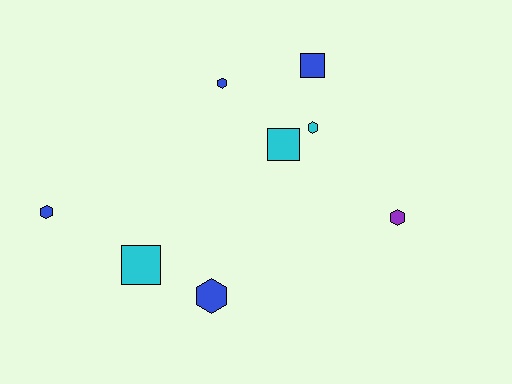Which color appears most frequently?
Blue, with 4 objects.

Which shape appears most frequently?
Hexagon, with 5 objects.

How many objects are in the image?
There are 8 objects.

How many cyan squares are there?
There are 2 cyan squares.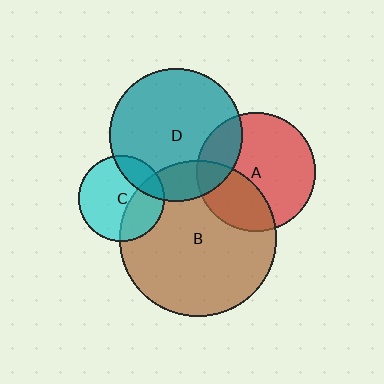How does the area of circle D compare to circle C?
Approximately 2.4 times.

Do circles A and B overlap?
Yes.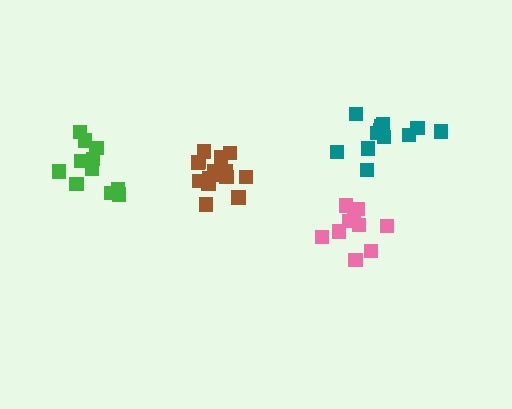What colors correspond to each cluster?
The clusters are colored: brown, teal, green, pink.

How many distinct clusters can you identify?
There are 4 distinct clusters.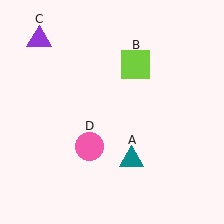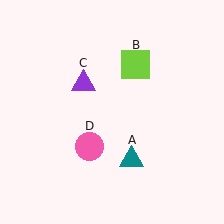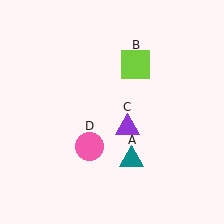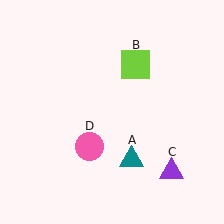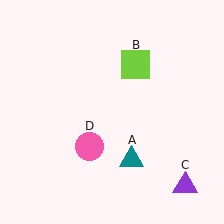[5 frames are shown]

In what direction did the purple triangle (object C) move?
The purple triangle (object C) moved down and to the right.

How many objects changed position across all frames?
1 object changed position: purple triangle (object C).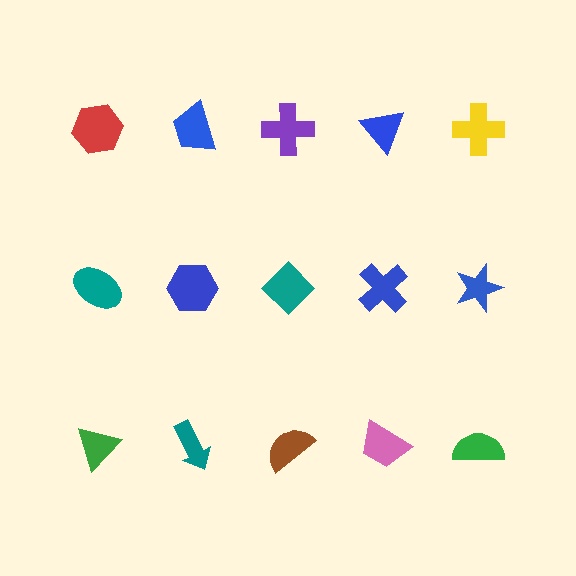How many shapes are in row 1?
5 shapes.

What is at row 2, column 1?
A teal ellipse.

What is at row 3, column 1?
A green triangle.